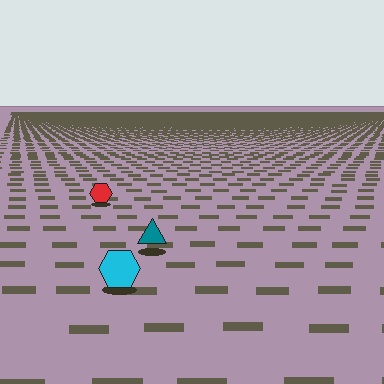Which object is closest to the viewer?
The cyan hexagon is closest. The texture marks near it are larger and more spread out.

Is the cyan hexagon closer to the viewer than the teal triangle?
Yes. The cyan hexagon is closer — you can tell from the texture gradient: the ground texture is coarser near it.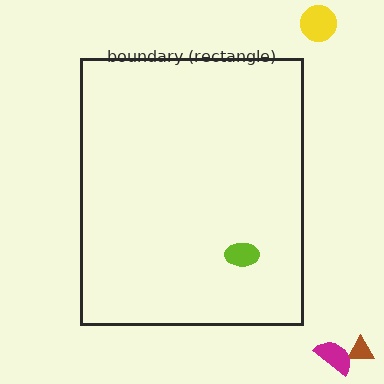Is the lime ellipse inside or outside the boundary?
Inside.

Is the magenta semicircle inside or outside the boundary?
Outside.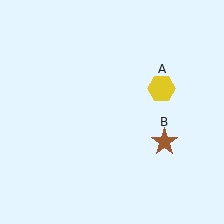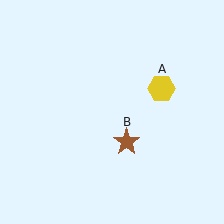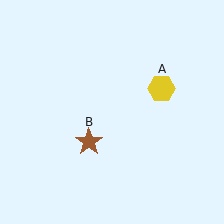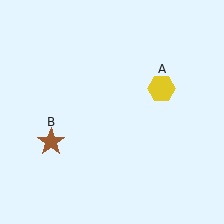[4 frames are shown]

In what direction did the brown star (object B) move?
The brown star (object B) moved left.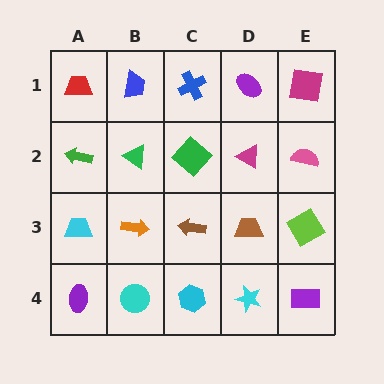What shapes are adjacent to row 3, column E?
A pink semicircle (row 2, column E), a purple rectangle (row 4, column E), a brown trapezoid (row 3, column D).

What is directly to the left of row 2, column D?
A green diamond.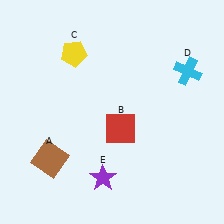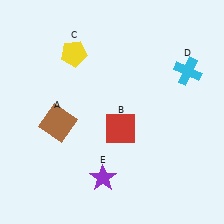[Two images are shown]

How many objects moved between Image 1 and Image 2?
1 object moved between the two images.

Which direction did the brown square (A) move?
The brown square (A) moved up.